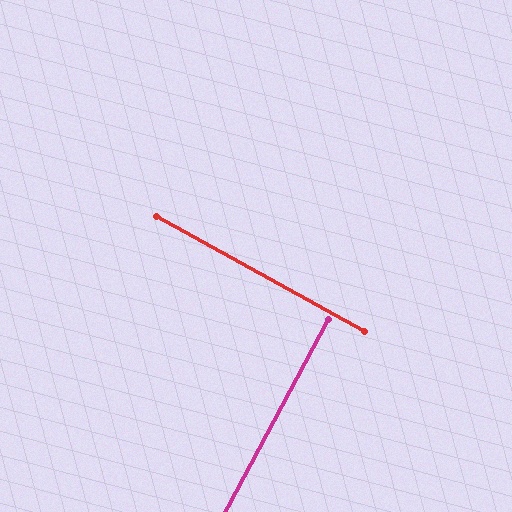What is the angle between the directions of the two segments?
Approximately 89 degrees.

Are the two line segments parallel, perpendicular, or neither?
Perpendicular — they meet at approximately 89°.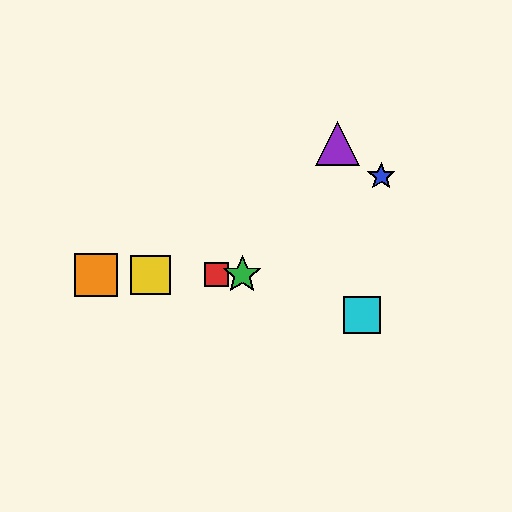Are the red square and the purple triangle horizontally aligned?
No, the red square is at y≈275 and the purple triangle is at y≈143.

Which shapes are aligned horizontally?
The red square, the green star, the yellow square, the orange square are aligned horizontally.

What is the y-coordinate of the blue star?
The blue star is at y≈176.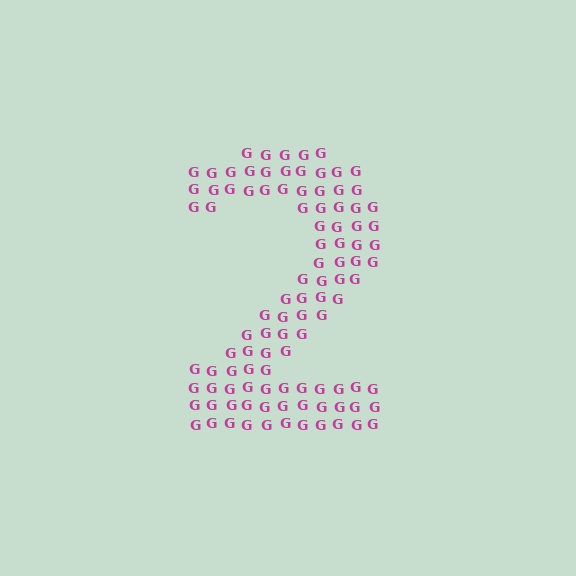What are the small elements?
The small elements are letter G's.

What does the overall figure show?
The overall figure shows the digit 2.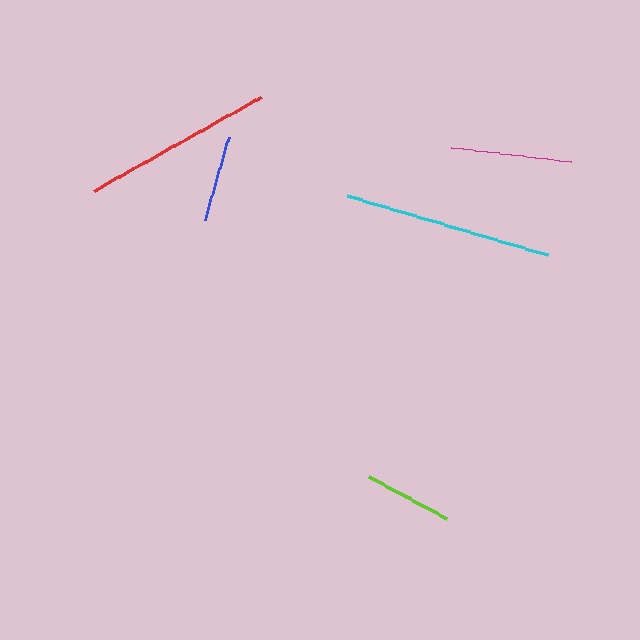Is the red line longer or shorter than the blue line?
The red line is longer than the blue line.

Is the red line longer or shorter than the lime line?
The red line is longer than the lime line.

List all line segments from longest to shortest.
From longest to shortest: cyan, red, magenta, lime, blue.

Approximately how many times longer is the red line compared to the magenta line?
The red line is approximately 1.6 times the length of the magenta line.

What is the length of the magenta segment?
The magenta segment is approximately 120 pixels long.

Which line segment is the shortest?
The blue line is the shortest at approximately 87 pixels.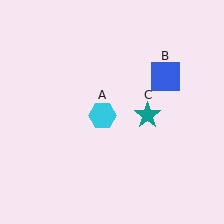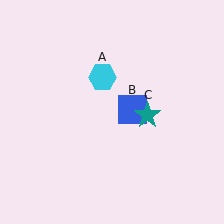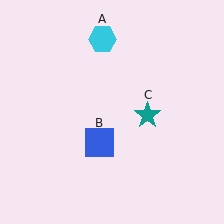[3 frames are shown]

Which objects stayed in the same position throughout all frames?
Teal star (object C) remained stationary.